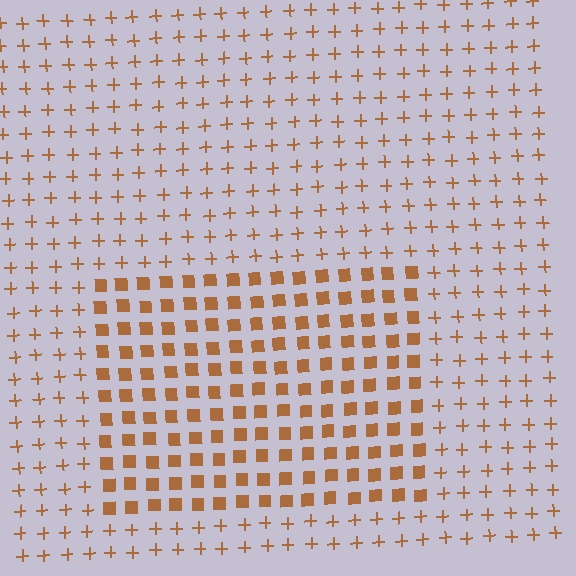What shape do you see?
I see a rectangle.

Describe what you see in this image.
The image is filled with small brown elements arranged in a uniform grid. A rectangle-shaped region contains squares, while the surrounding area contains plus signs. The boundary is defined purely by the change in element shape.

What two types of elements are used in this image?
The image uses squares inside the rectangle region and plus signs outside it.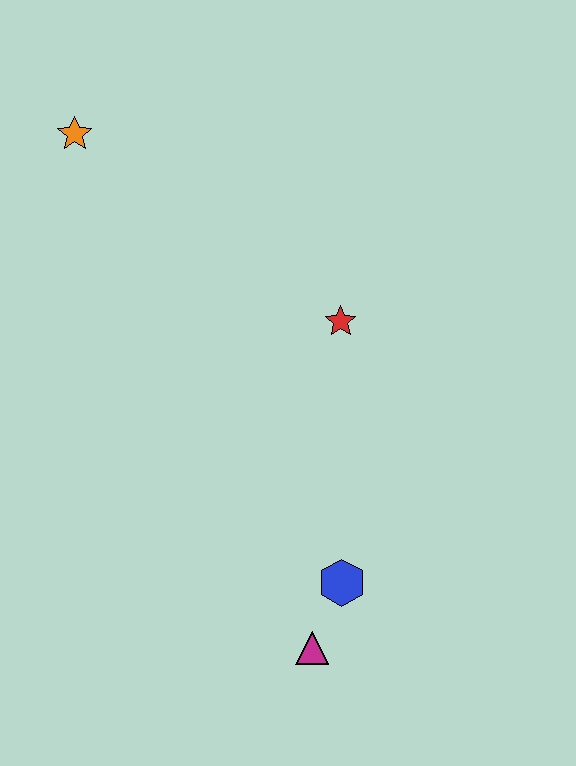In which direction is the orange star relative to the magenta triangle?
The orange star is above the magenta triangle.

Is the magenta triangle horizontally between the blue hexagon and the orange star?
Yes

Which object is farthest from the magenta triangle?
The orange star is farthest from the magenta triangle.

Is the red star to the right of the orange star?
Yes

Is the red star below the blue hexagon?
No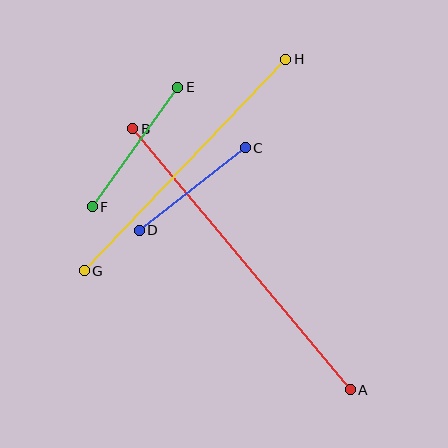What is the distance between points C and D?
The distance is approximately 135 pixels.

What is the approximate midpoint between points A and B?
The midpoint is at approximately (241, 259) pixels.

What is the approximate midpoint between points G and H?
The midpoint is at approximately (185, 165) pixels.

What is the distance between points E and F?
The distance is approximately 147 pixels.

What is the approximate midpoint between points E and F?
The midpoint is at approximately (135, 147) pixels.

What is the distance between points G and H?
The distance is approximately 292 pixels.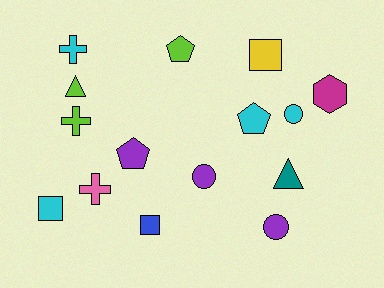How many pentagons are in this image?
There are 3 pentagons.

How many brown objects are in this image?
There are no brown objects.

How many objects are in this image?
There are 15 objects.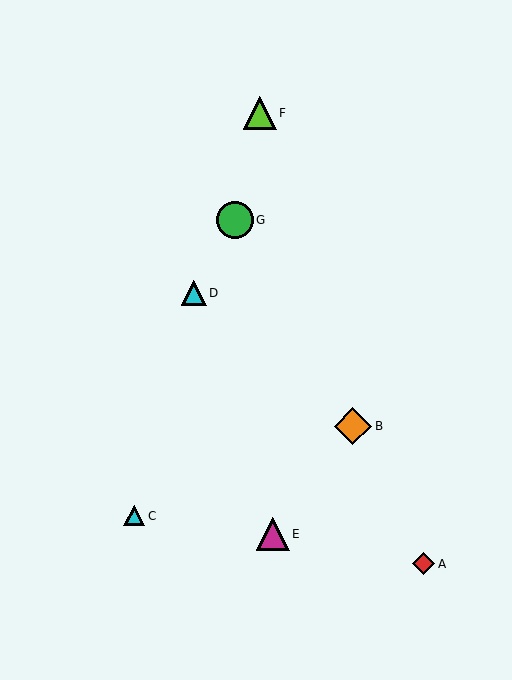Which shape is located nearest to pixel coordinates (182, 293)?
The cyan triangle (labeled D) at (194, 293) is nearest to that location.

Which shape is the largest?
The green circle (labeled G) is the largest.